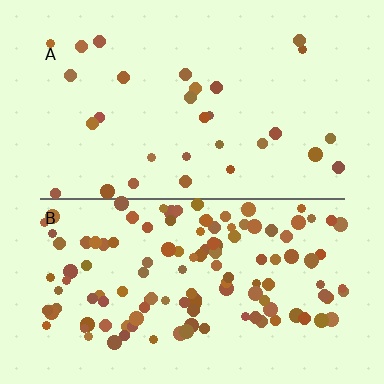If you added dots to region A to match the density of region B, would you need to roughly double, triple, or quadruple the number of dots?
Approximately quadruple.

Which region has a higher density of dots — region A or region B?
B (the bottom).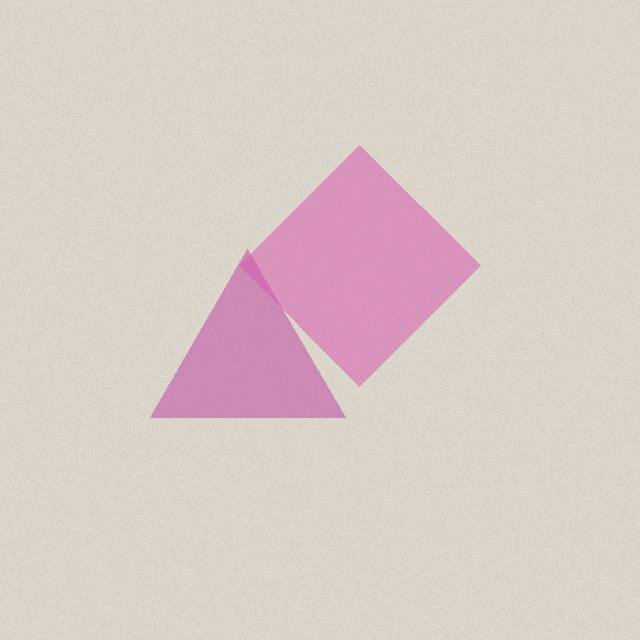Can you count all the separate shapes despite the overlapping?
Yes, there are 2 separate shapes.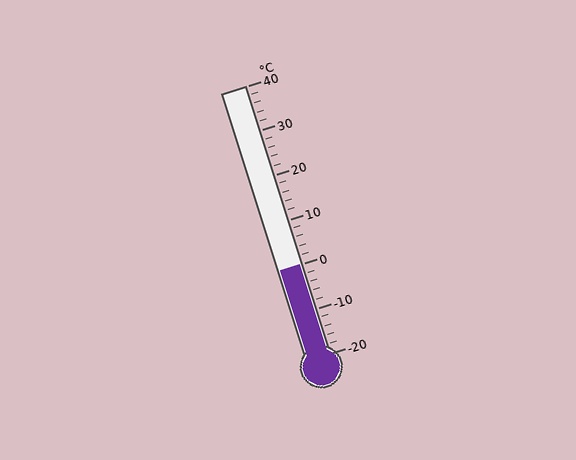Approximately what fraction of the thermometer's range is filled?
The thermometer is filled to approximately 35% of its range.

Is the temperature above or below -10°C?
The temperature is above -10°C.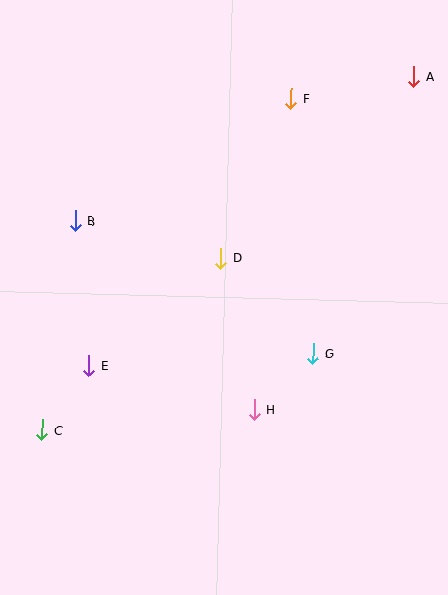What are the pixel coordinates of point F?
Point F is at (291, 99).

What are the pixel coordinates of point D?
Point D is at (221, 258).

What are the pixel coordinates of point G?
Point G is at (313, 354).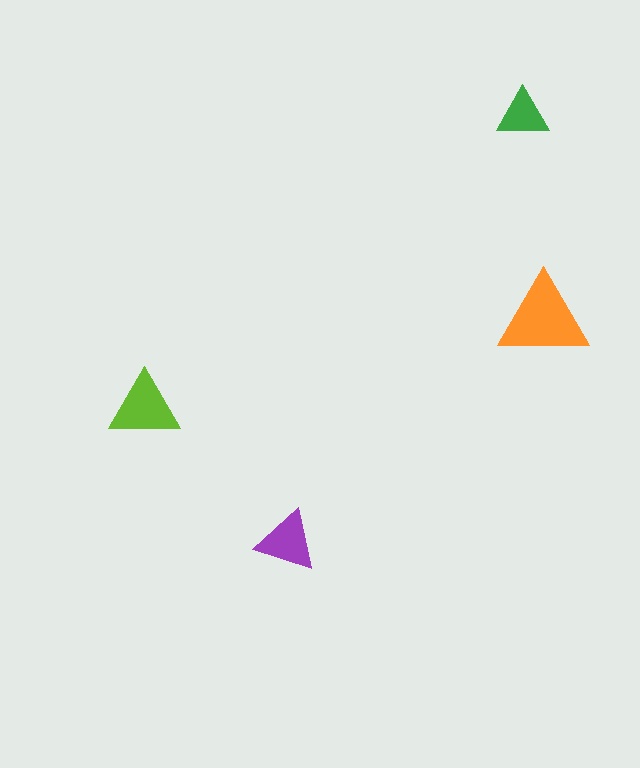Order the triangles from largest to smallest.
the orange one, the lime one, the purple one, the green one.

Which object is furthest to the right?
The orange triangle is rightmost.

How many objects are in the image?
There are 4 objects in the image.